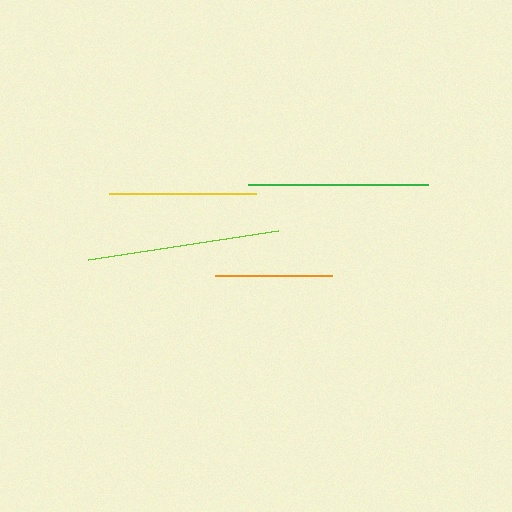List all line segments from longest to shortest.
From longest to shortest: lime, green, yellow, orange.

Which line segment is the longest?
The lime line is the longest at approximately 192 pixels.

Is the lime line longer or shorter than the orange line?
The lime line is longer than the orange line.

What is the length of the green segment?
The green segment is approximately 180 pixels long.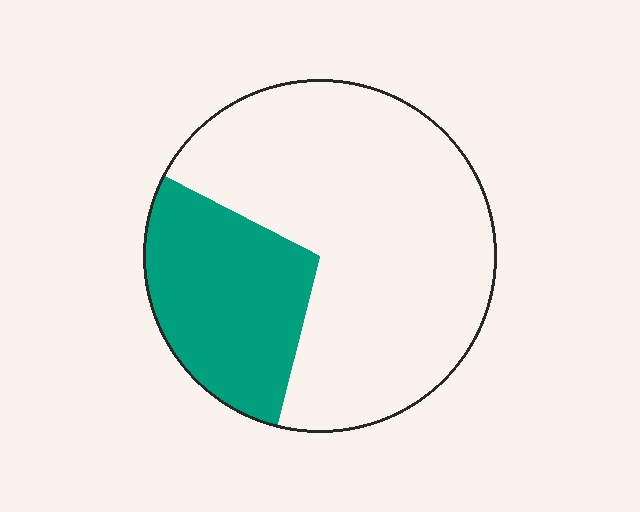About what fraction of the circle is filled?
About one quarter (1/4).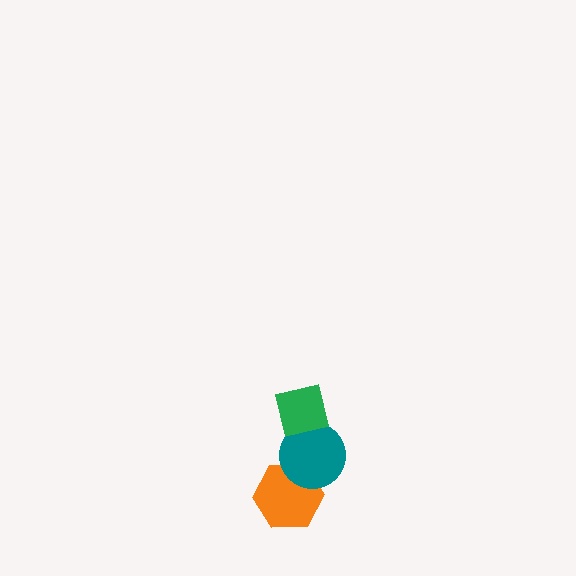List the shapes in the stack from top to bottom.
From top to bottom: the green square, the teal circle, the orange hexagon.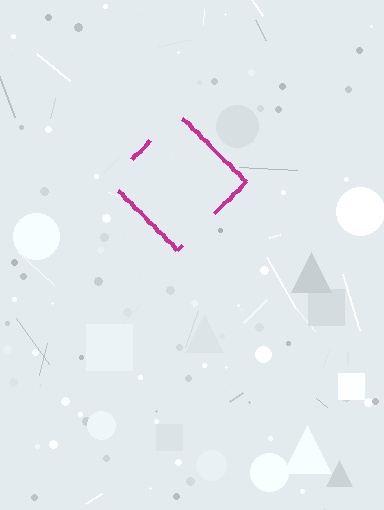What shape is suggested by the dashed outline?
The dashed outline suggests a diamond.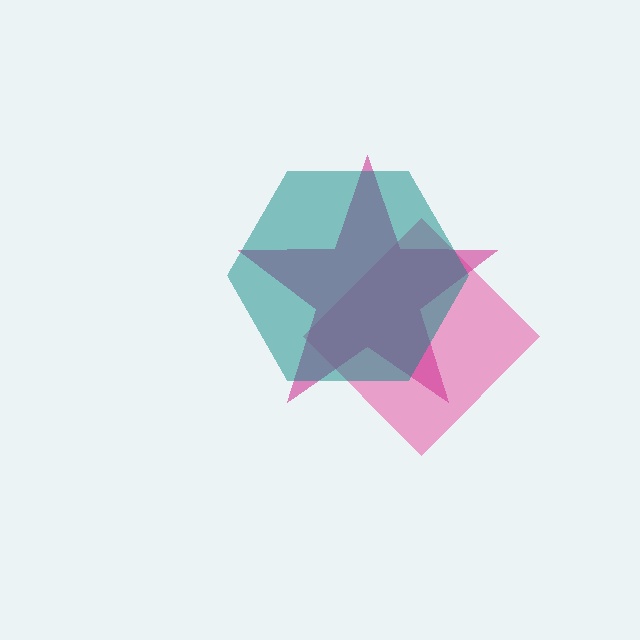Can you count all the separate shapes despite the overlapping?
Yes, there are 3 separate shapes.